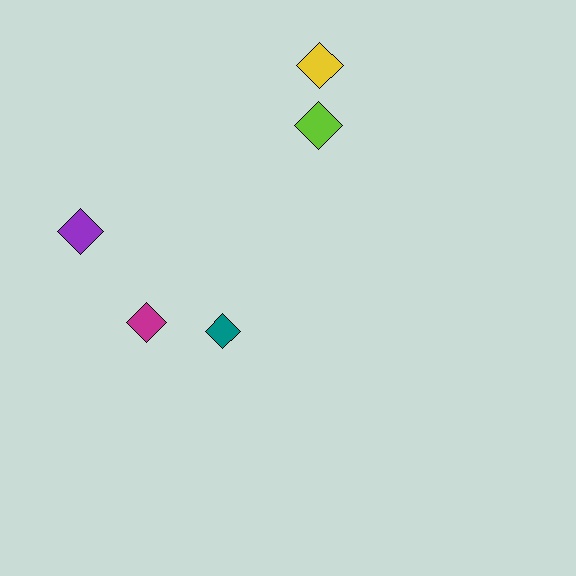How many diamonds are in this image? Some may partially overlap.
There are 5 diamonds.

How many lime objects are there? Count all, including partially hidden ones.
There is 1 lime object.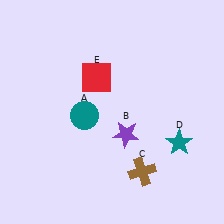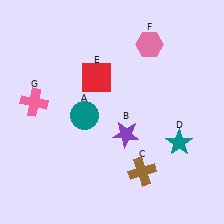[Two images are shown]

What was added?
A pink hexagon (F), a pink cross (G) were added in Image 2.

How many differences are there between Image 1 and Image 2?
There are 2 differences between the two images.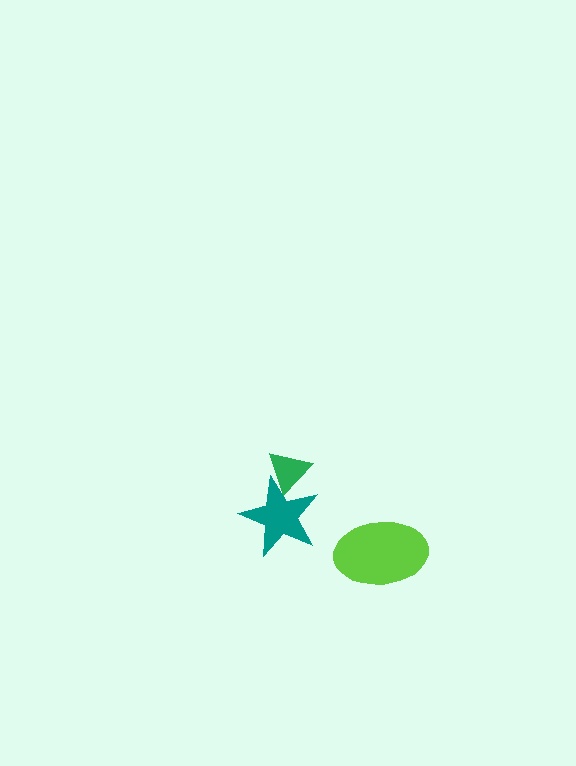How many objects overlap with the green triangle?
1 object overlaps with the green triangle.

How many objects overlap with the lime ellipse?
0 objects overlap with the lime ellipse.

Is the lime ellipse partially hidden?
No, no other shape covers it.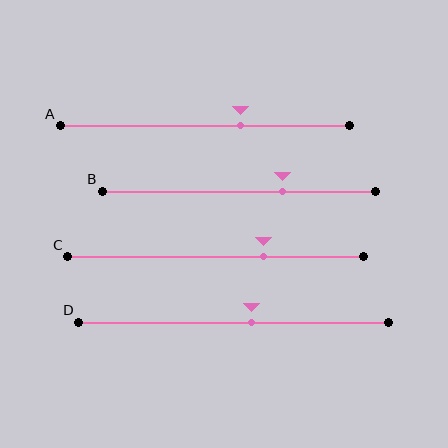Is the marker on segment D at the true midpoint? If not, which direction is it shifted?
No, the marker on segment D is shifted to the right by about 6% of the segment length.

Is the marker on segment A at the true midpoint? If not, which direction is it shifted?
No, the marker on segment A is shifted to the right by about 12% of the segment length.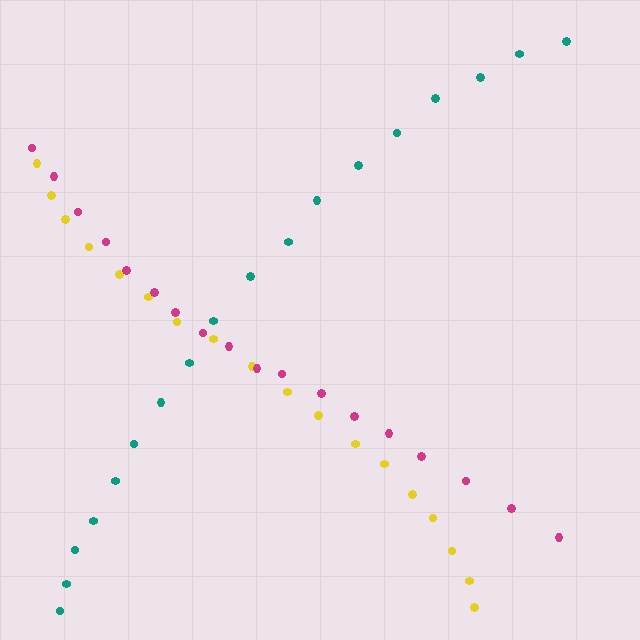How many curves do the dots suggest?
There are 3 distinct paths.